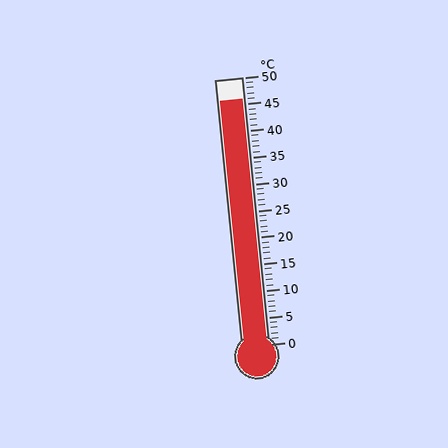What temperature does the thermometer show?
The thermometer shows approximately 46°C.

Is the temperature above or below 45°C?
The temperature is above 45°C.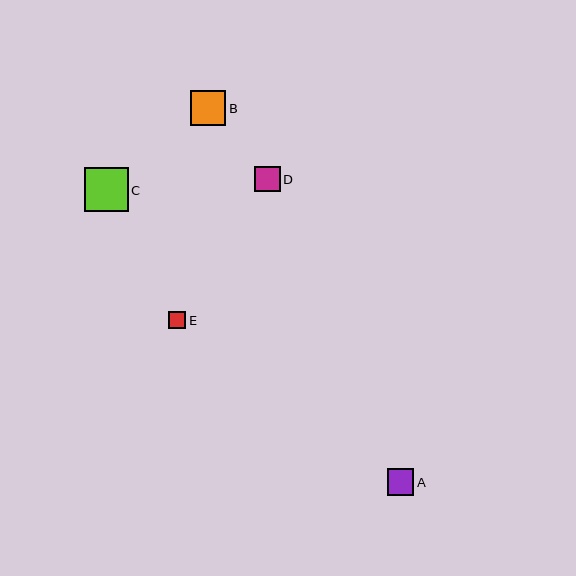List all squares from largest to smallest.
From largest to smallest: C, B, A, D, E.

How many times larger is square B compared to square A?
Square B is approximately 1.3 times the size of square A.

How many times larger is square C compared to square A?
Square C is approximately 1.7 times the size of square A.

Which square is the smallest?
Square E is the smallest with a size of approximately 17 pixels.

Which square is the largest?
Square C is the largest with a size of approximately 44 pixels.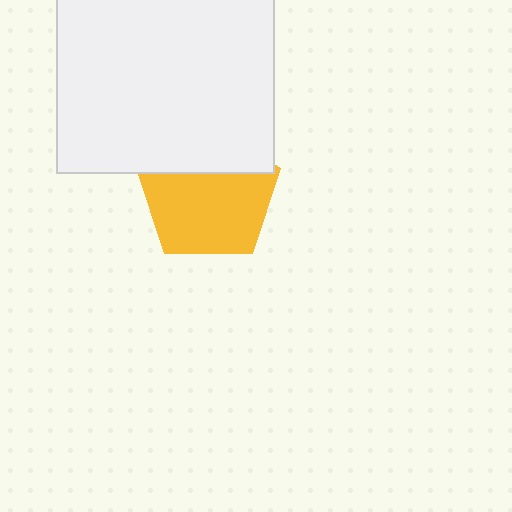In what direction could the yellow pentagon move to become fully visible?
The yellow pentagon could move down. That would shift it out from behind the white rectangle entirely.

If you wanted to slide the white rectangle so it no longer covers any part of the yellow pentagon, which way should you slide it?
Slide it up — that is the most direct way to separate the two shapes.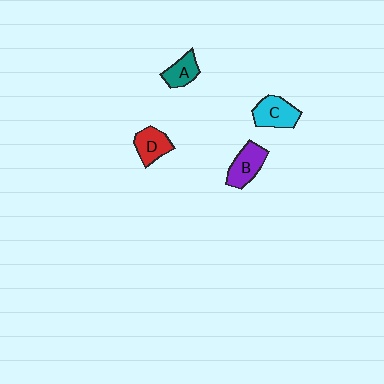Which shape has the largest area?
Shape C (cyan).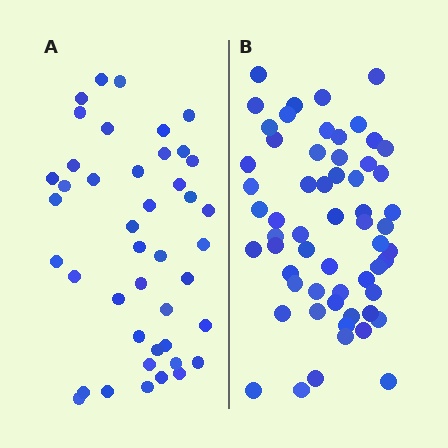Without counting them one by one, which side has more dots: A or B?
Region B (the right region) has more dots.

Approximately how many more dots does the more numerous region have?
Region B has approximately 15 more dots than region A.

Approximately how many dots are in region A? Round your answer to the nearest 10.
About 40 dots. (The exact count is 43, which rounds to 40.)